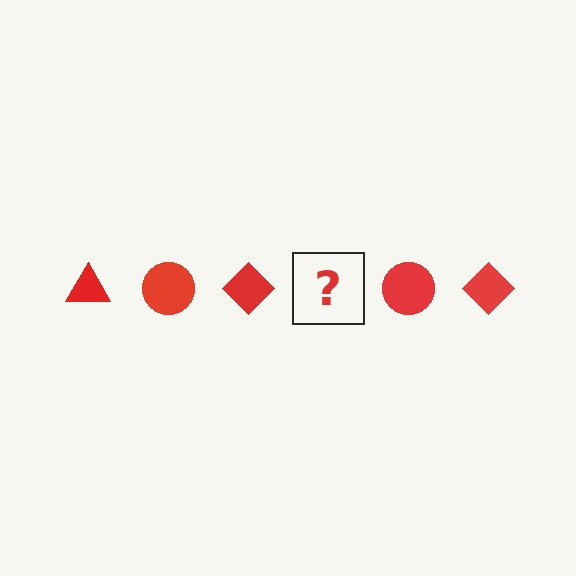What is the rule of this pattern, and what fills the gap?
The rule is that the pattern cycles through triangle, circle, diamond shapes in red. The gap should be filled with a red triangle.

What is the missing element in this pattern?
The missing element is a red triangle.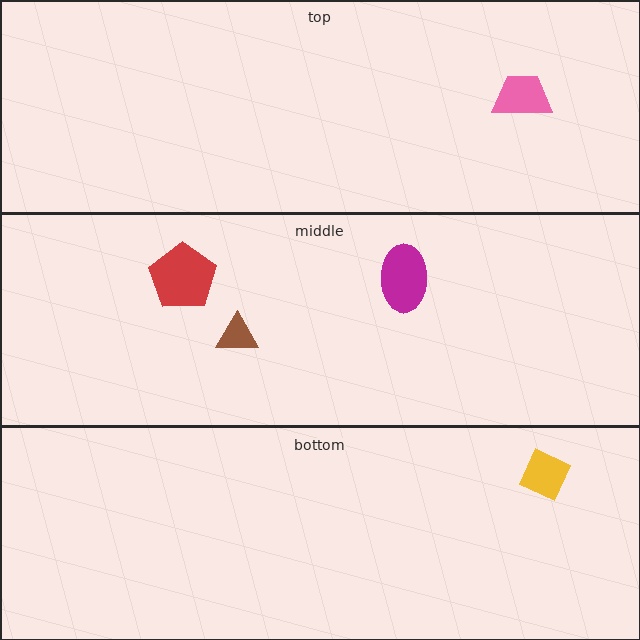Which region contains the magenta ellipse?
The middle region.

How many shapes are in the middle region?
3.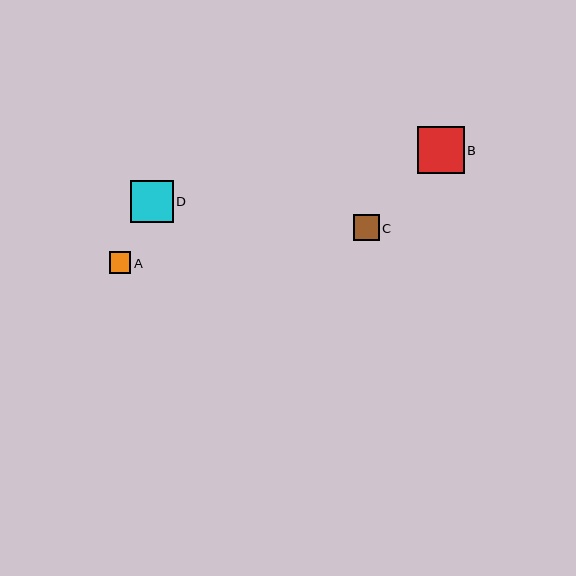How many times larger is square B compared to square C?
Square B is approximately 1.8 times the size of square C.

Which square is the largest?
Square B is the largest with a size of approximately 47 pixels.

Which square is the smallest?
Square A is the smallest with a size of approximately 22 pixels.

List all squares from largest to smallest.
From largest to smallest: B, D, C, A.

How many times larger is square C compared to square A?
Square C is approximately 1.2 times the size of square A.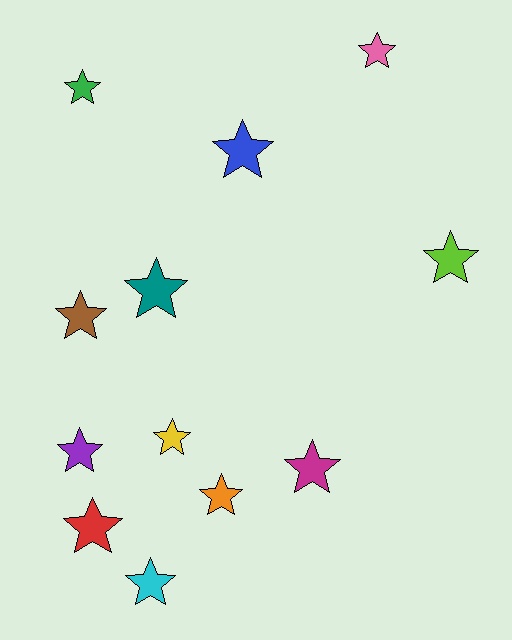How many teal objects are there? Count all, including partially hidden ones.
There is 1 teal object.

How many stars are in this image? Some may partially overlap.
There are 12 stars.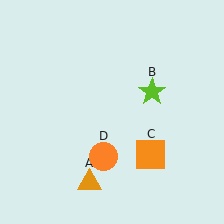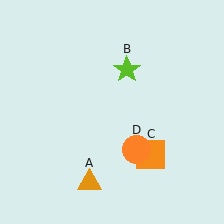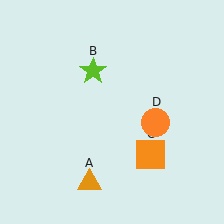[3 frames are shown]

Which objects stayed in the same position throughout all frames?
Orange triangle (object A) and orange square (object C) remained stationary.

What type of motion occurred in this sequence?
The lime star (object B), orange circle (object D) rotated counterclockwise around the center of the scene.